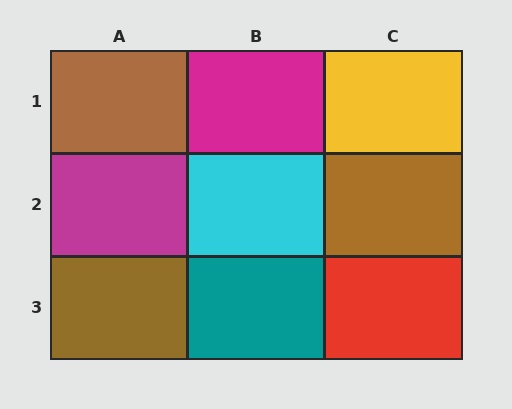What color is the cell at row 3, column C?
Red.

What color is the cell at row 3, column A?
Brown.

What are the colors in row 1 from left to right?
Brown, magenta, yellow.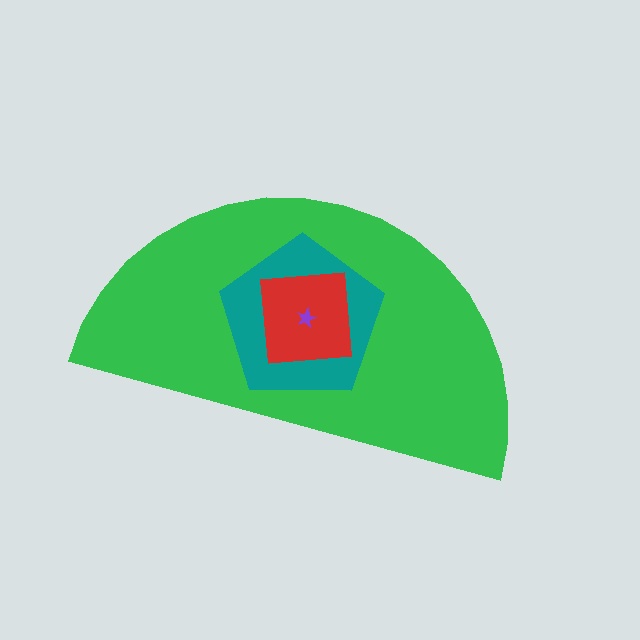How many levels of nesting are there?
4.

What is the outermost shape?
The green semicircle.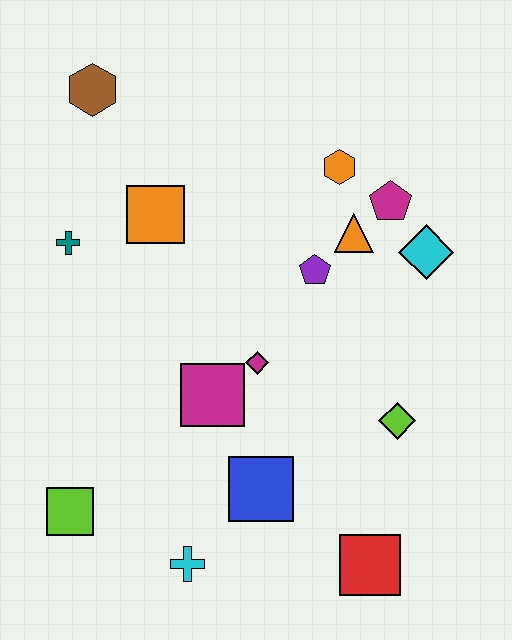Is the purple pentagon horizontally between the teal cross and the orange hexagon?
Yes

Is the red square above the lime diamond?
No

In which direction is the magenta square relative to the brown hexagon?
The magenta square is below the brown hexagon.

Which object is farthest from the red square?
The brown hexagon is farthest from the red square.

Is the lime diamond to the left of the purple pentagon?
No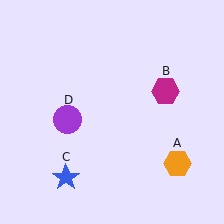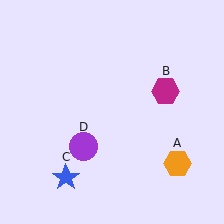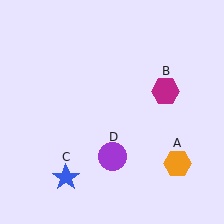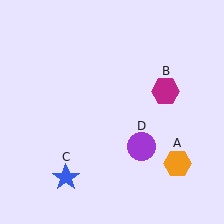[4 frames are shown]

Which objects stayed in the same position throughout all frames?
Orange hexagon (object A) and magenta hexagon (object B) and blue star (object C) remained stationary.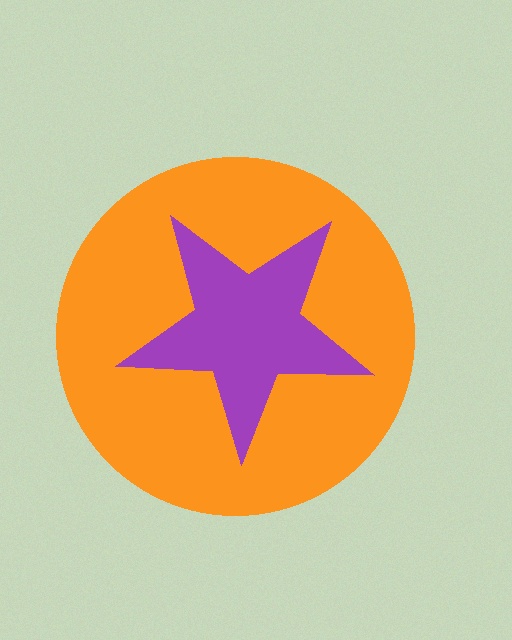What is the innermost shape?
The purple star.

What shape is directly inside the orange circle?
The purple star.